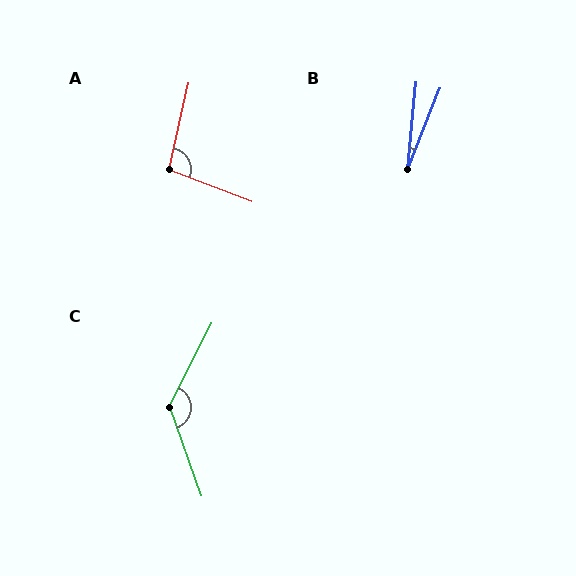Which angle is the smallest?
B, at approximately 16 degrees.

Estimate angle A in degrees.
Approximately 98 degrees.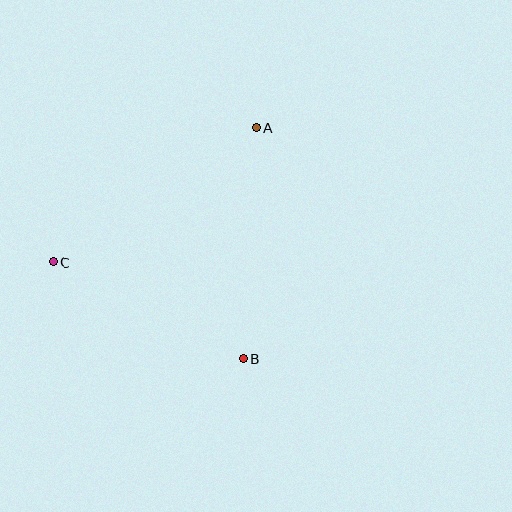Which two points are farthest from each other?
Points A and C are farthest from each other.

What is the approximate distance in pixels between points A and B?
The distance between A and B is approximately 231 pixels.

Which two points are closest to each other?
Points B and C are closest to each other.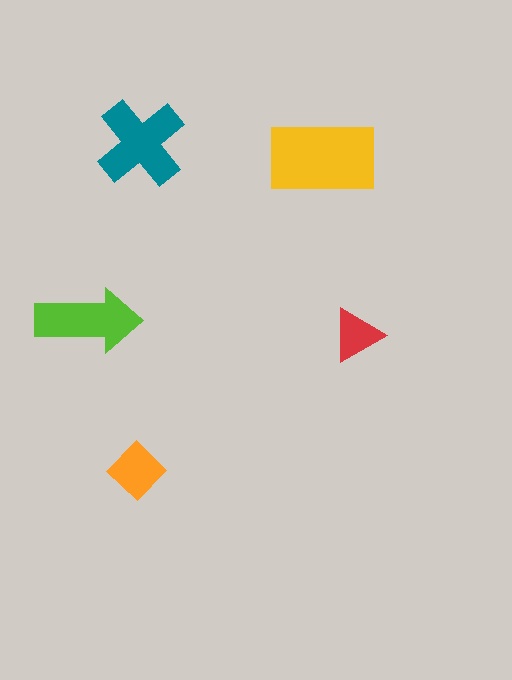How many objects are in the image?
There are 5 objects in the image.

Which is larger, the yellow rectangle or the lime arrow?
The yellow rectangle.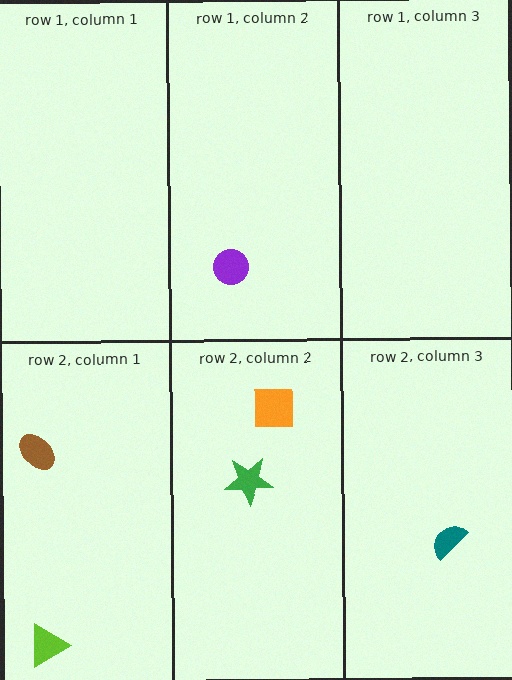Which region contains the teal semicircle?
The row 2, column 3 region.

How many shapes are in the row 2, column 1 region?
2.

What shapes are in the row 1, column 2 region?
The purple circle.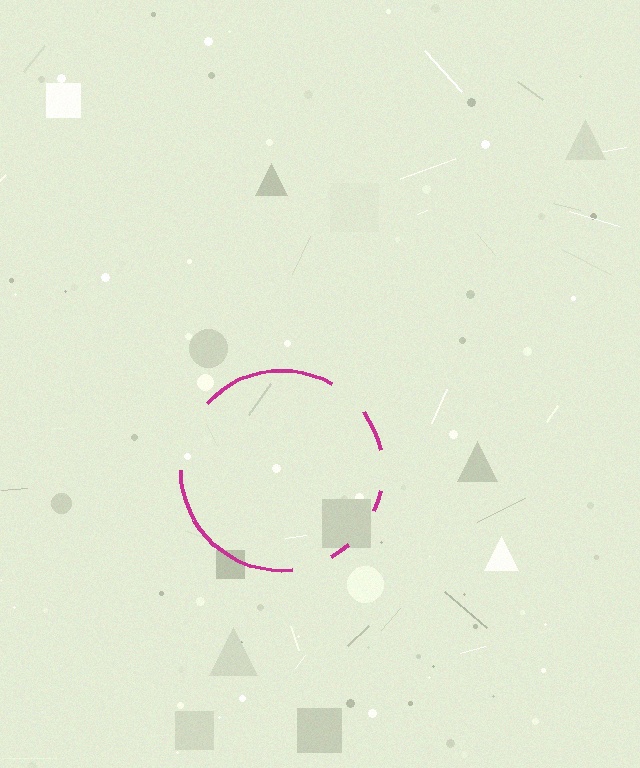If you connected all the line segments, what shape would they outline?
They would outline a circle.